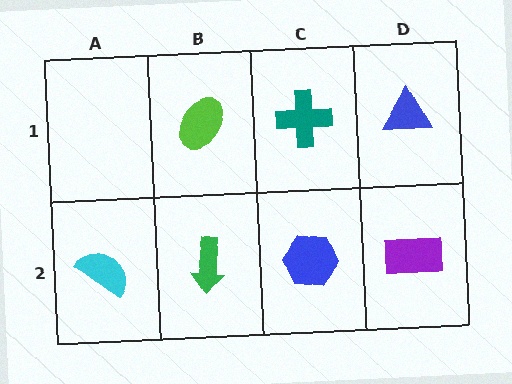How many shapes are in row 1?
3 shapes.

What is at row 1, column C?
A teal cross.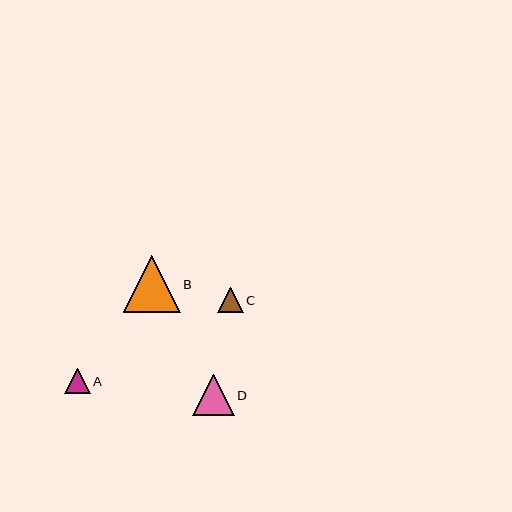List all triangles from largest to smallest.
From largest to smallest: B, D, C, A.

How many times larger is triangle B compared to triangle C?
Triangle B is approximately 2.2 times the size of triangle C.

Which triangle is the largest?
Triangle B is the largest with a size of approximately 57 pixels.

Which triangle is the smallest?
Triangle A is the smallest with a size of approximately 25 pixels.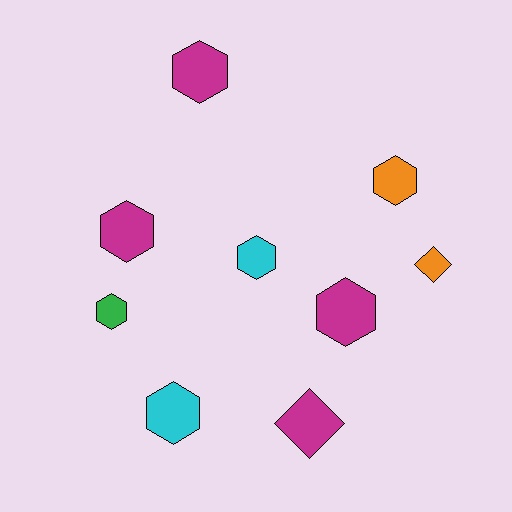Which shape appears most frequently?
Hexagon, with 7 objects.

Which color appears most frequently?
Magenta, with 4 objects.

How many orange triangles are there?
There are no orange triangles.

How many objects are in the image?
There are 9 objects.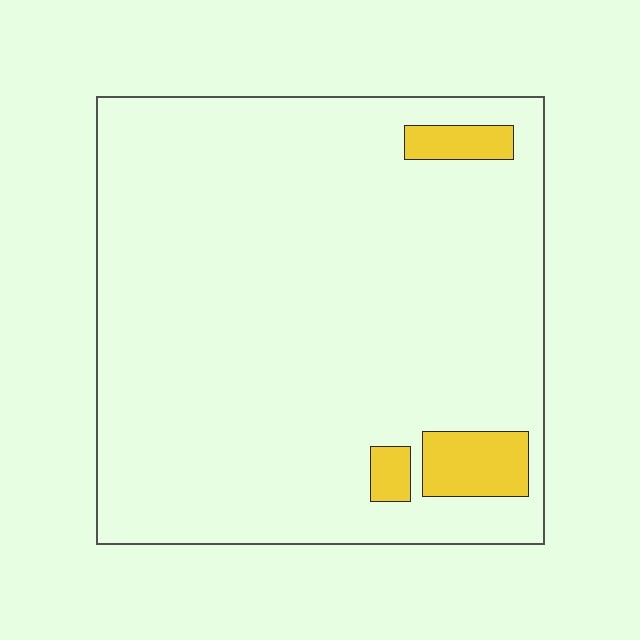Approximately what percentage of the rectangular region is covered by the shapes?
Approximately 5%.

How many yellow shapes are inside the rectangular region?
3.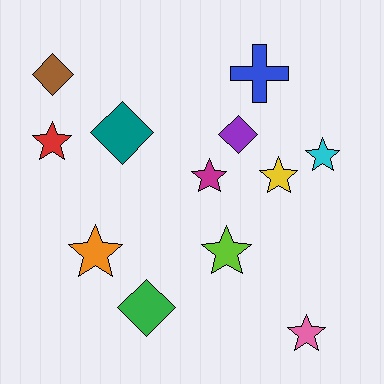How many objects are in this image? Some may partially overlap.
There are 12 objects.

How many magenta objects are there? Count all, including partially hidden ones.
There is 1 magenta object.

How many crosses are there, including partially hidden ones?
There is 1 cross.